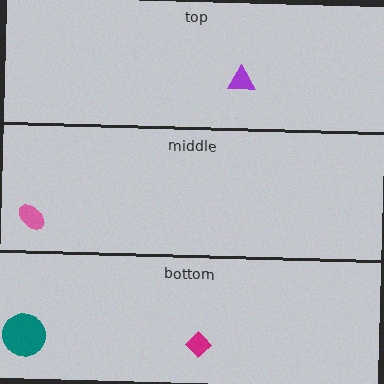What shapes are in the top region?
The purple triangle.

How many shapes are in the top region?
1.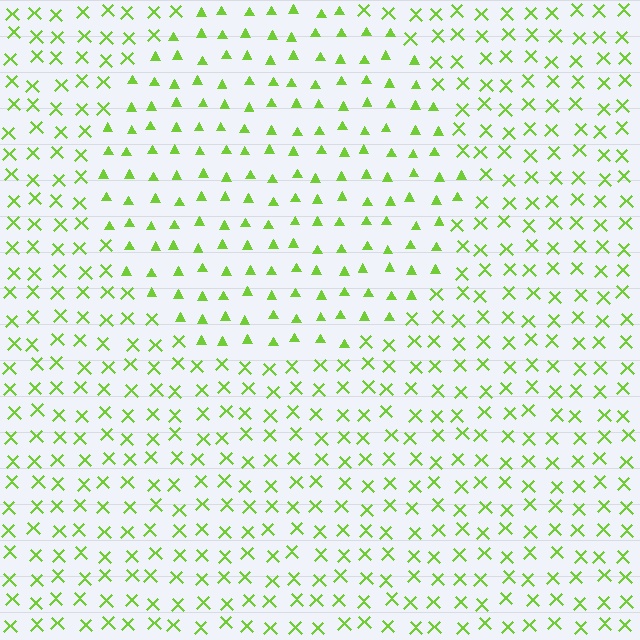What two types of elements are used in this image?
The image uses triangles inside the circle region and X marks outside it.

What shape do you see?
I see a circle.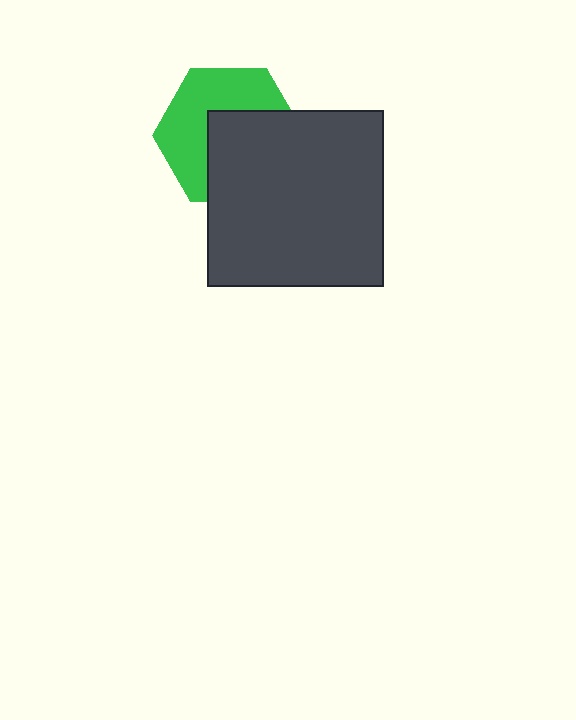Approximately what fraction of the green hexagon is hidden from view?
Roughly 49% of the green hexagon is hidden behind the dark gray square.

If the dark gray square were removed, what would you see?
You would see the complete green hexagon.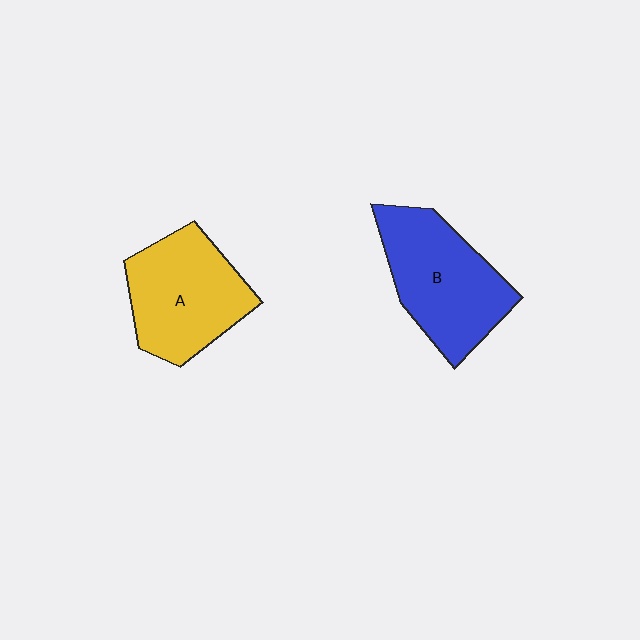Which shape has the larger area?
Shape B (blue).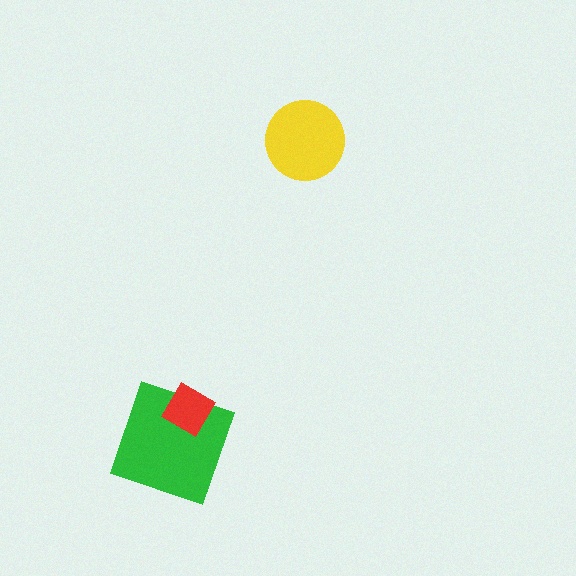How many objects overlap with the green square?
1 object overlaps with the green square.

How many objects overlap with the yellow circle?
0 objects overlap with the yellow circle.